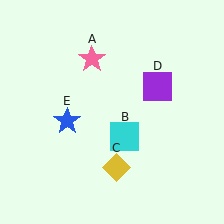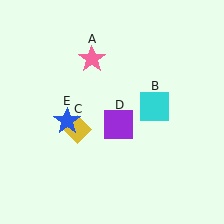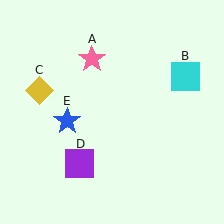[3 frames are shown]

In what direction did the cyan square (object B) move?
The cyan square (object B) moved up and to the right.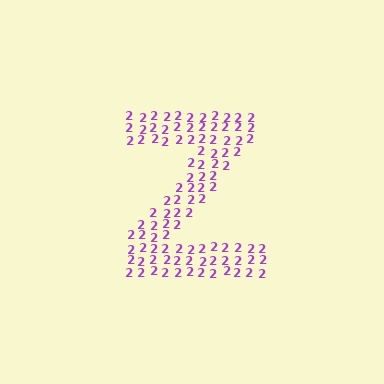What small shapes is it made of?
It is made of small digit 2's.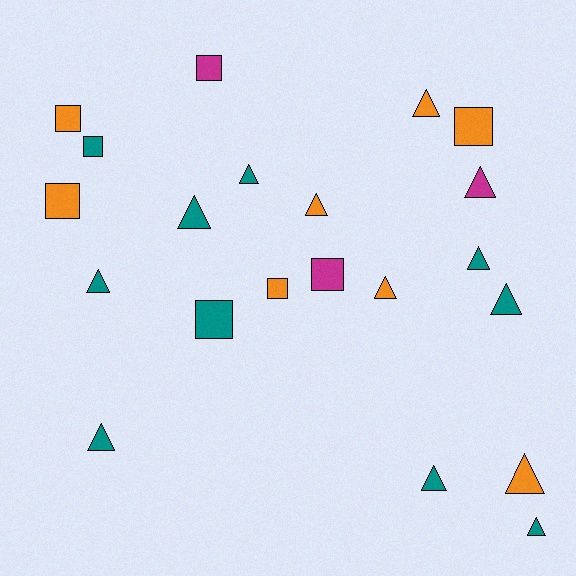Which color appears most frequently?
Teal, with 10 objects.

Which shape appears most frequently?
Triangle, with 13 objects.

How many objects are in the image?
There are 21 objects.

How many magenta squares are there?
There are 2 magenta squares.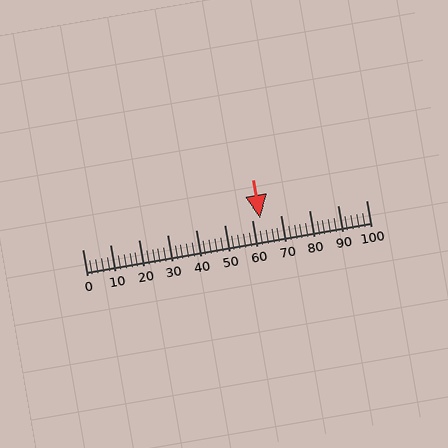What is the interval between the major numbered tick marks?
The major tick marks are spaced 10 units apart.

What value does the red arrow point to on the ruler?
The red arrow points to approximately 63.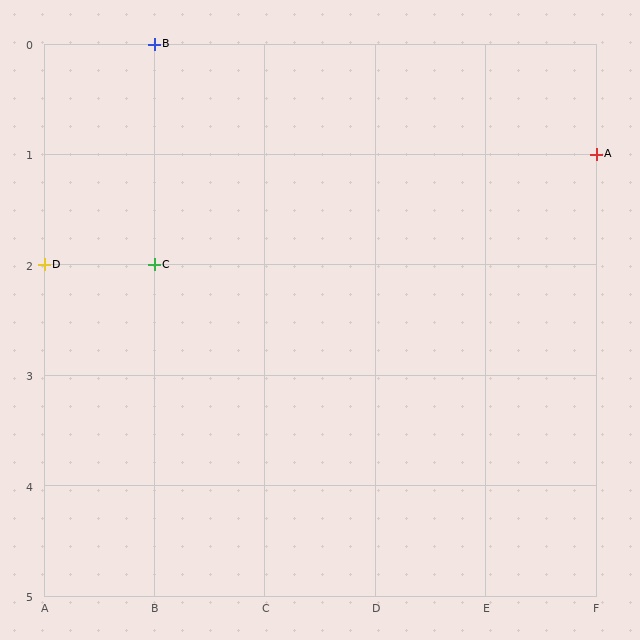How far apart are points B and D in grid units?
Points B and D are 1 column and 2 rows apart (about 2.2 grid units diagonally).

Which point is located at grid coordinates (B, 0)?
Point B is at (B, 0).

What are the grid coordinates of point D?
Point D is at grid coordinates (A, 2).